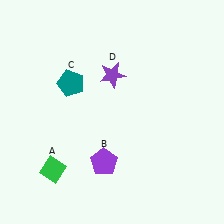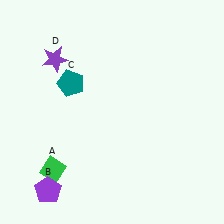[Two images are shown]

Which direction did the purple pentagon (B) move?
The purple pentagon (B) moved left.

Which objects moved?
The objects that moved are: the purple pentagon (B), the purple star (D).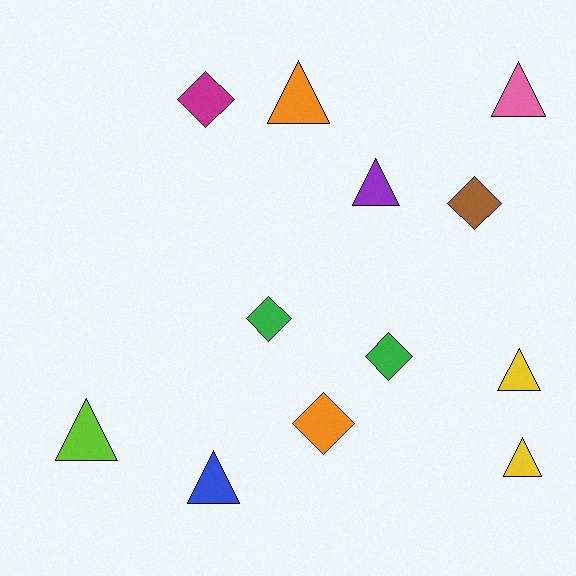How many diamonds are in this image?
There are 5 diamonds.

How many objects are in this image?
There are 12 objects.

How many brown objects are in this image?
There is 1 brown object.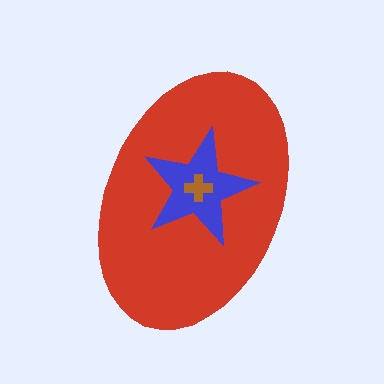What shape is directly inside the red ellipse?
The blue star.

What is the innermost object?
The brown cross.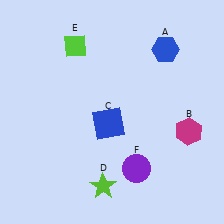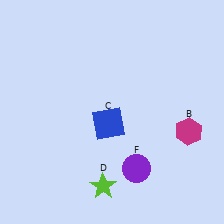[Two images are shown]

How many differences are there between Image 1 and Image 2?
There are 2 differences between the two images.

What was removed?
The blue hexagon (A), the lime diamond (E) were removed in Image 2.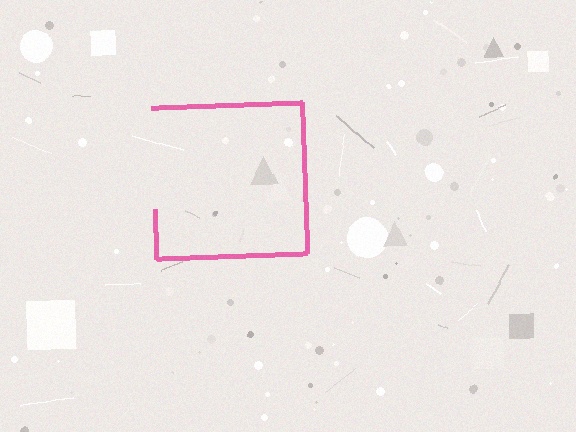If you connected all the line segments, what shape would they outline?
They would outline a square.